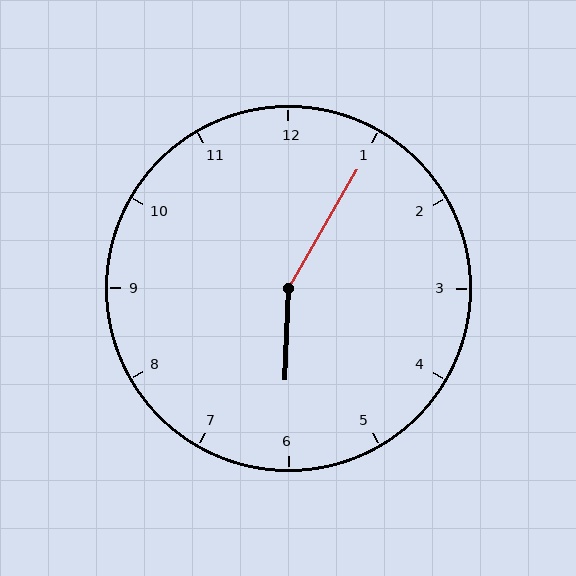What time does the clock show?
6:05.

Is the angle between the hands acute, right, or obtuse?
It is obtuse.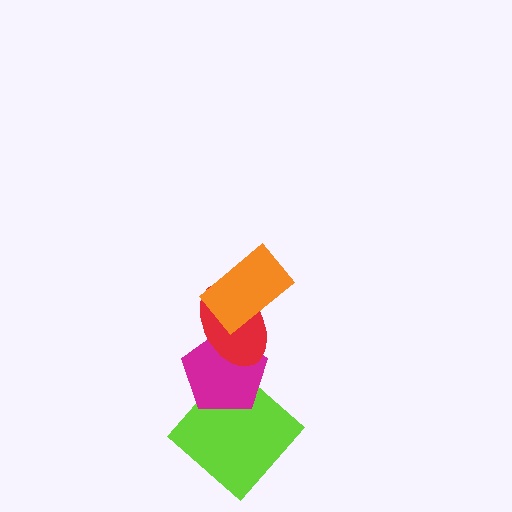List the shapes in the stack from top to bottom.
From top to bottom: the orange rectangle, the red ellipse, the magenta pentagon, the lime diamond.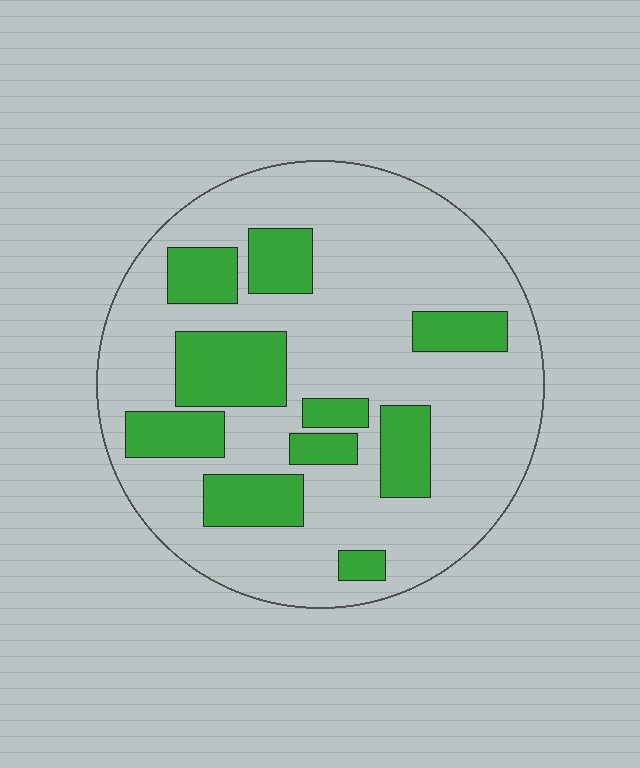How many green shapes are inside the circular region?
10.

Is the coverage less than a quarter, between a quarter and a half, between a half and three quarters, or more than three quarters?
Between a quarter and a half.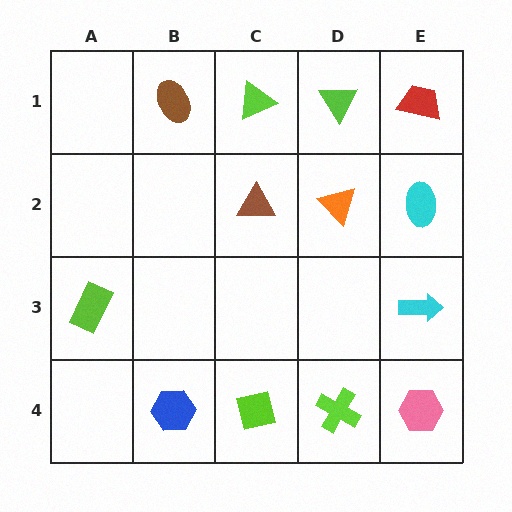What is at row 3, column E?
A cyan arrow.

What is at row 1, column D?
A lime triangle.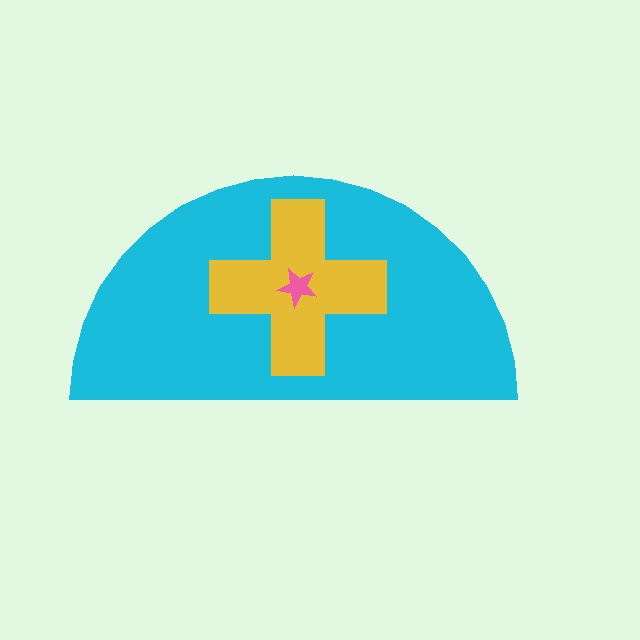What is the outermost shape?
The cyan semicircle.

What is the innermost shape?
The pink star.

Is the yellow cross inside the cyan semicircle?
Yes.